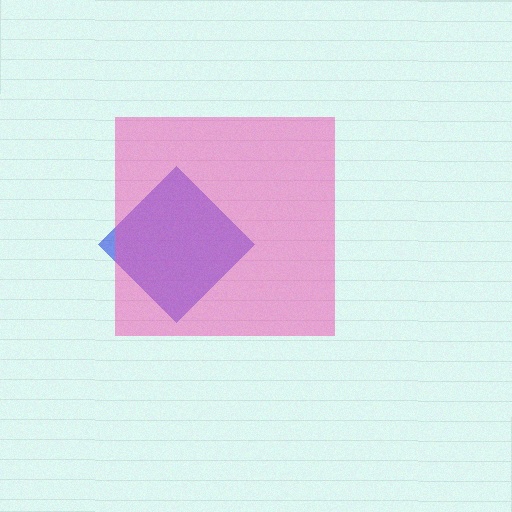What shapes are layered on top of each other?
The layered shapes are: a blue diamond, a pink square.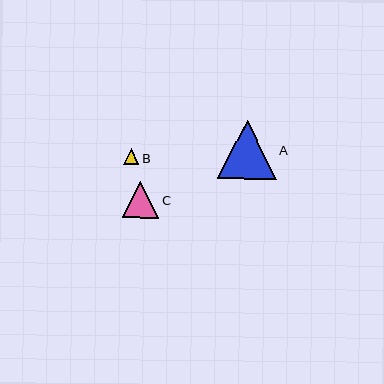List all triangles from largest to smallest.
From largest to smallest: A, C, B.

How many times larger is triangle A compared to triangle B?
Triangle A is approximately 3.8 times the size of triangle B.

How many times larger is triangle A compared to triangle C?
Triangle A is approximately 1.6 times the size of triangle C.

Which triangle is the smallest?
Triangle B is the smallest with a size of approximately 16 pixels.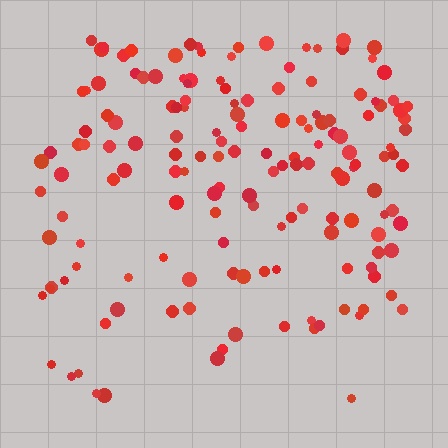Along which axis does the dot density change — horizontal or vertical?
Vertical.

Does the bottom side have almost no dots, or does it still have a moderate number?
Still a moderate number, just noticeably fewer than the top.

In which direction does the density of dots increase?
From bottom to top, with the top side densest.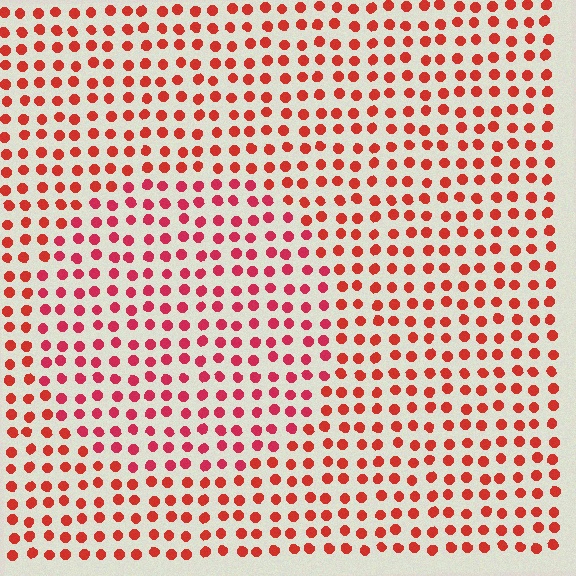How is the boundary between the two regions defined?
The boundary is defined purely by a slight shift in hue (about 19 degrees). Spacing, size, and orientation are identical on both sides.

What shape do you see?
I see a circle.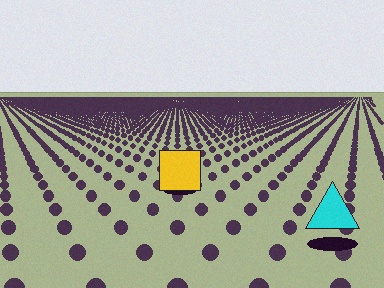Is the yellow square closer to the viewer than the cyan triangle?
No. The cyan triangle is closer — you can tell from the texture gradient: the ground texture is coarser near it.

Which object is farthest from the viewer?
The yellow square is farthest from the viewer. It appears smaller and the ground texture around it is denser.